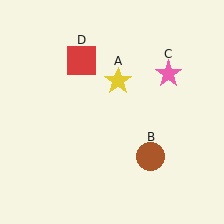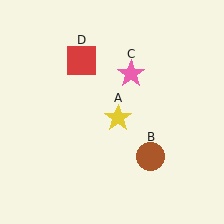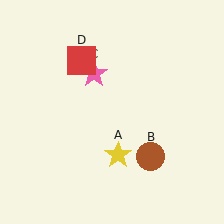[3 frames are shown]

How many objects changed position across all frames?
2 objects changed position: yellow star (object A), pink star (object C).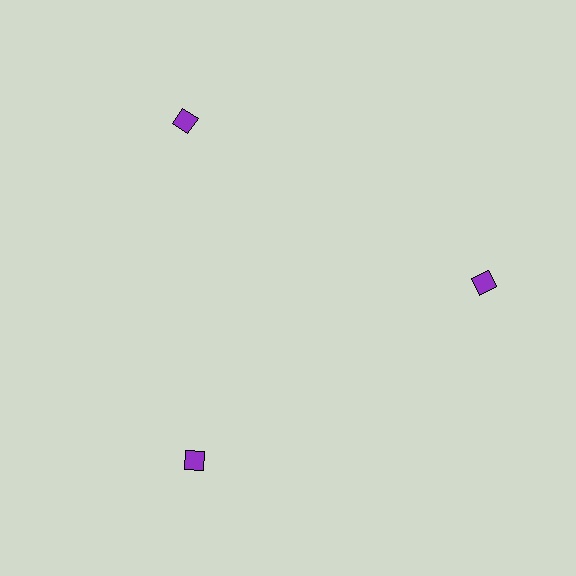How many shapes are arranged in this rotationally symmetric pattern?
There are 3 shapes, arranged in 3 groups of 1.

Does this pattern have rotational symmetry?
Yes, this pattern has 3-fold rotational symmetry. It looks the same after rotating 120 degrees around the center.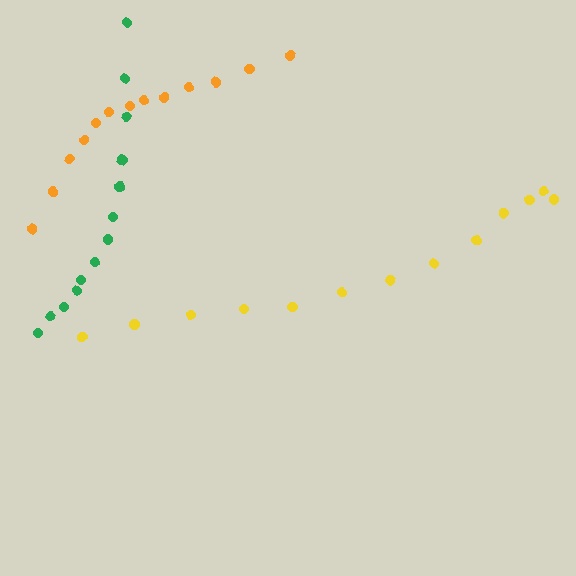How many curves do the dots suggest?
There are 3 distinct paths.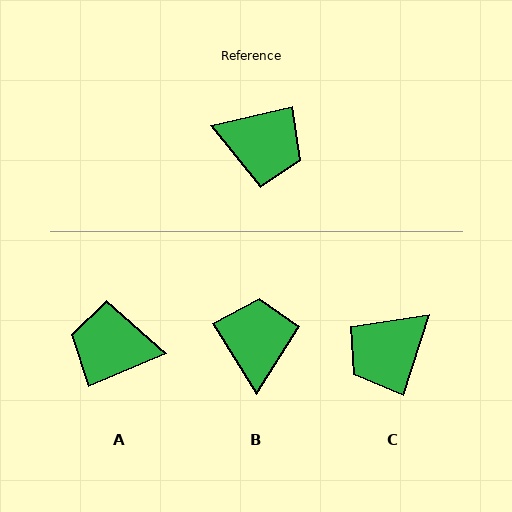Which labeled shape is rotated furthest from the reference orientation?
A, about 171 degrees away.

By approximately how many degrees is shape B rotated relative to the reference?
Approximately 109 degrees counter-clockwise.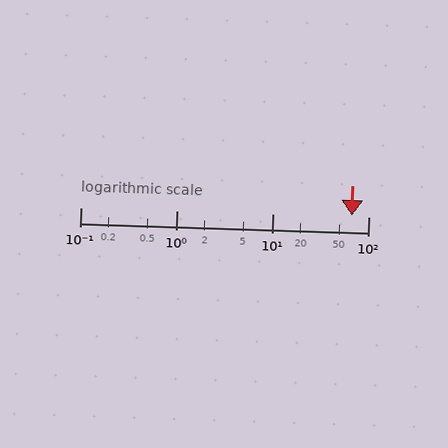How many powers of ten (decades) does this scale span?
The scale spans 3 decades, from 0.1 to 100.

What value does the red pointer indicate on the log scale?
The pointer indicates approximately 67.